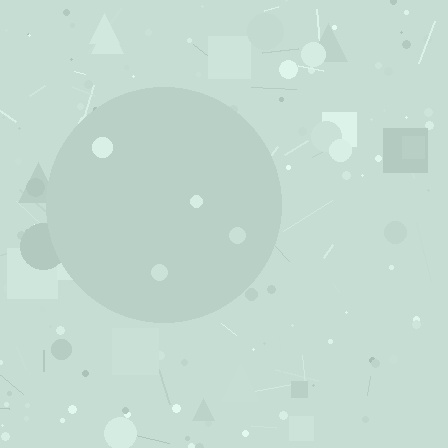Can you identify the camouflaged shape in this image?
The camouflaged shape is a circle.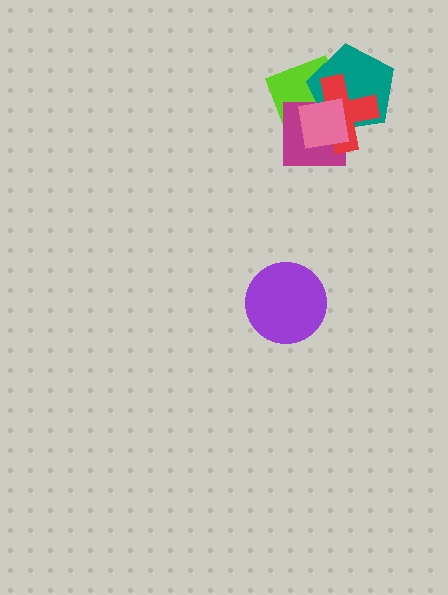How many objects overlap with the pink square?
4 objects overlap with the pink square.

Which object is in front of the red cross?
The pink square is in front of the red cross.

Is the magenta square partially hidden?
Yes, it is partially covered by another shape.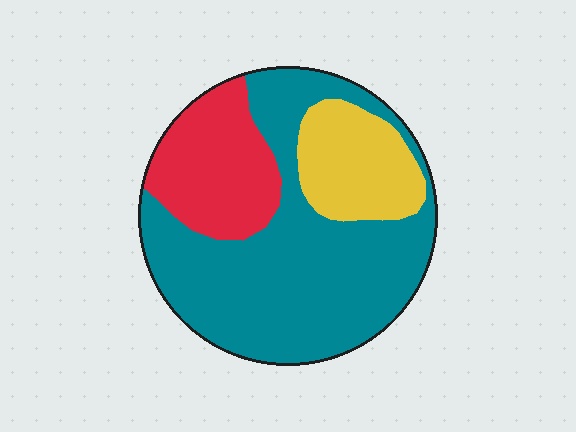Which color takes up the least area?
Yellow, at roughly 15%.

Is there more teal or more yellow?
Teal.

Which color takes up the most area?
Teal, at roughly 60%.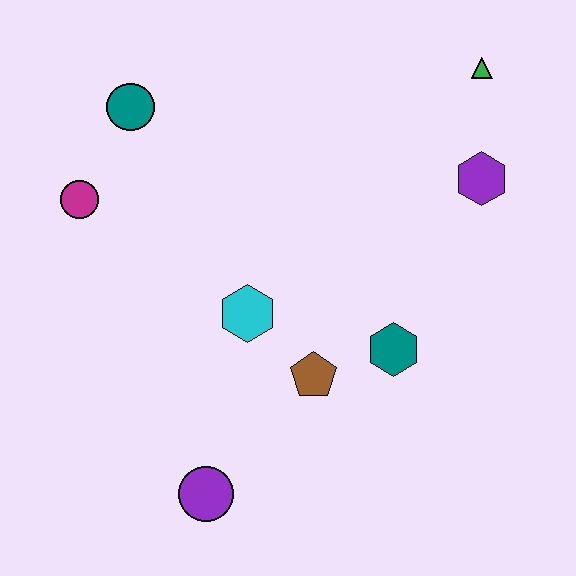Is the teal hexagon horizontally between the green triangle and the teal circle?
Yes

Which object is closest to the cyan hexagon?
The brown pentagon is closest to the cyan hexagon.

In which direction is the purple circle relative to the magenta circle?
The purple circle is below the magenta circle.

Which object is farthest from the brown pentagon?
The green triangle is farthest from the brown pentagon.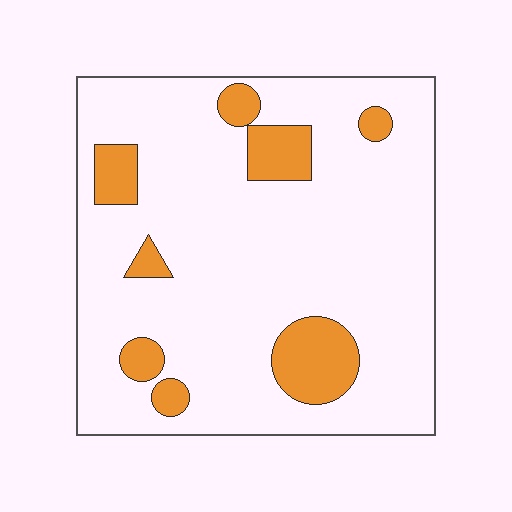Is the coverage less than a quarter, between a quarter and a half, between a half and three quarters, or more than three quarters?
Less than a quarter.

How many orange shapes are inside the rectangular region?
8.